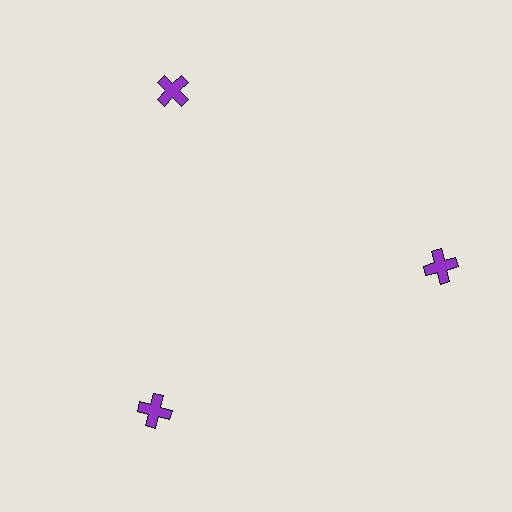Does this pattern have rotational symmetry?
Yes, this pattern has 3-fold rotational symmetry. It looks the same after rotating 120 degrees around the center.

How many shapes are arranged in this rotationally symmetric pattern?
There are 3 shapes, arranged in 3 groups of 1.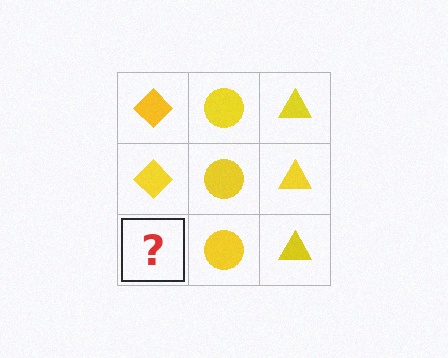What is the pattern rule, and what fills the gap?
The rule is that each column has a consistent shape. The gap should be filled with a yellow diamond.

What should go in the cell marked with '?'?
The missing cell should contain a yellow diamond.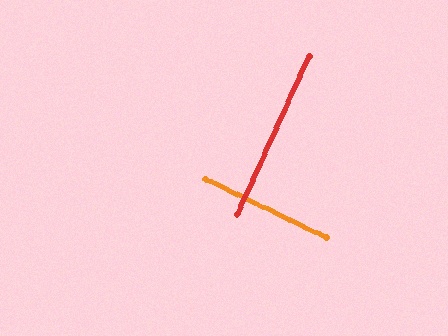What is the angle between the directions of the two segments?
Approximately 89 degrees.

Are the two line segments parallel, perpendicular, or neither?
Perpendicular — they meet at approximately 89°.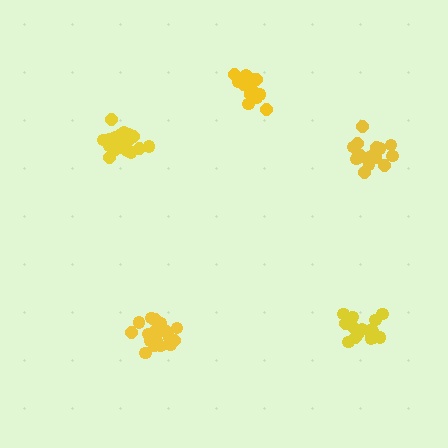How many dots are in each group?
Group 1: 21 dots, Group 2: 20 dots, Group 3: 16 dots, Group 4: 18 dots, Group 5: 16 dots (91 total).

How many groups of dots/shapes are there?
There are 5 groups.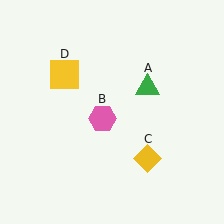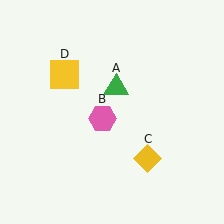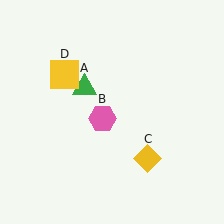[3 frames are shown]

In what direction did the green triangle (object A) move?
The green triangle (object A) moved left.